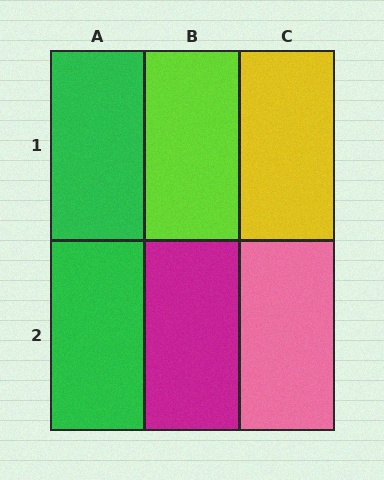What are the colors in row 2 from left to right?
Green, magenta, pink.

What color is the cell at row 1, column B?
Lime.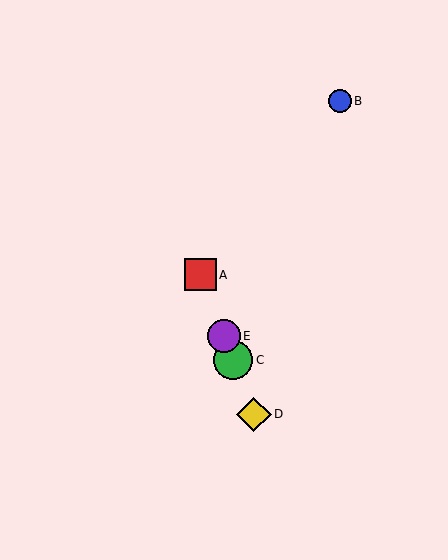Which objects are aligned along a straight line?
Objects A, C, D, E are aligned along a straight line.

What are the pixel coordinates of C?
Object C is at (233, 360).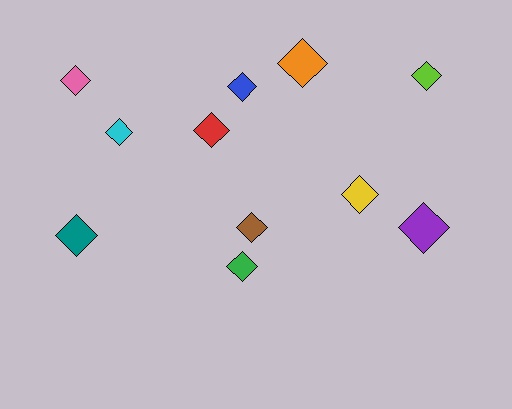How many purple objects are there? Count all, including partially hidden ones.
There is 1 purple object.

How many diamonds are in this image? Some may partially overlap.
There are 11 diamonds.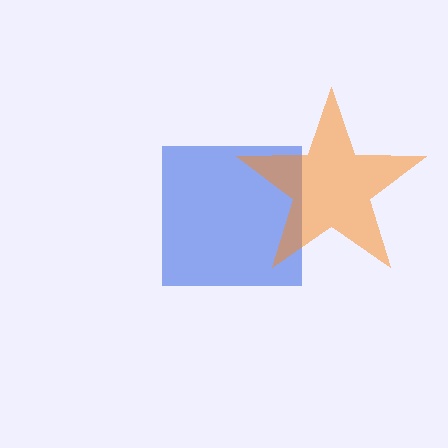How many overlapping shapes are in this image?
There are 2 overlapping shapes in the image.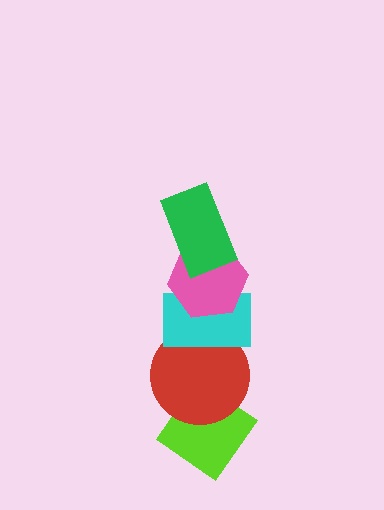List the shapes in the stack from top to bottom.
From top to bottom: the green rectangle, the pink hexagon, the cyan rectangle, the red circle, the lime diamond.